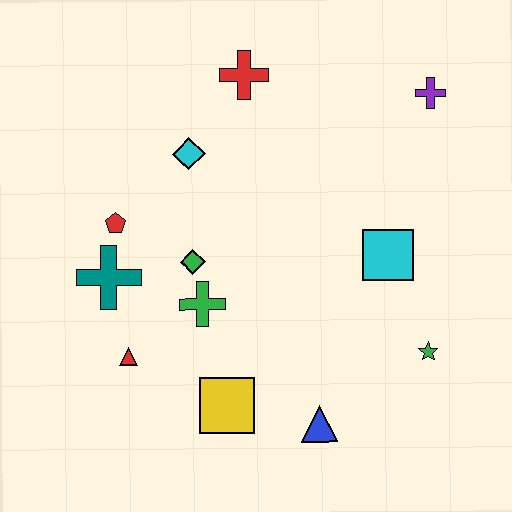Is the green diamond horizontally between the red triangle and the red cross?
Yes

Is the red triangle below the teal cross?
Yes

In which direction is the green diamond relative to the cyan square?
The green diamond is to the left of the cyan square.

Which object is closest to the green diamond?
The green cross is closest to the green diamond.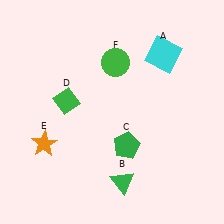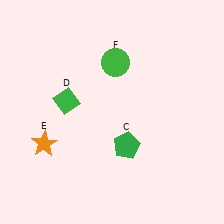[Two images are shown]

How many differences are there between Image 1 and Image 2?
There are 2 differences between the two images.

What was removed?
The cyan square (A), the green triangle (B) were removed in Image 2.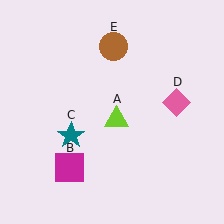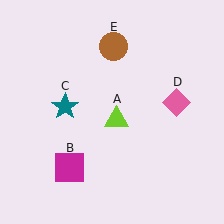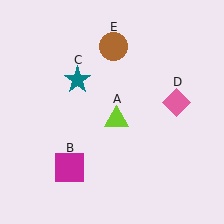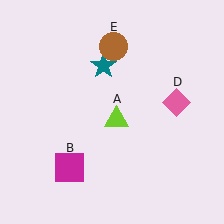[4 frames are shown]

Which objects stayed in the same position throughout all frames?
Lime triangle (object A) and magenta square (object B) and pink diamond (object D) and brown circle (object E) remained stationary.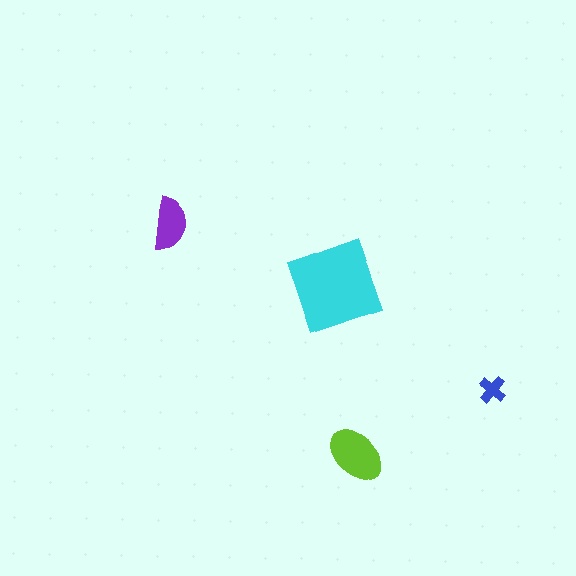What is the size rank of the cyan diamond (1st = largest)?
1st.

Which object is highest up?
The purple semicircle is topmost.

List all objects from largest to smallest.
The cyan diamond, the lime ellipse, the purple semicircle, the blue cross.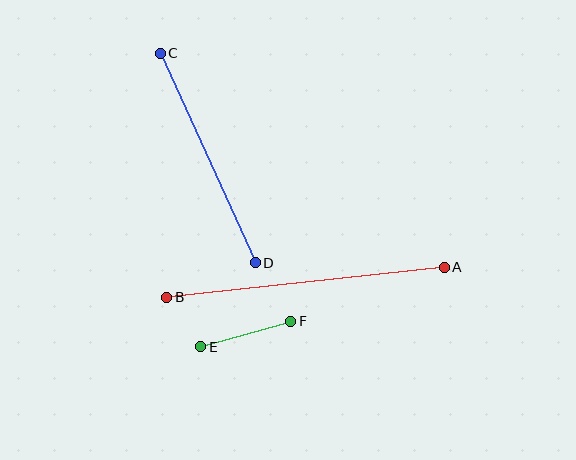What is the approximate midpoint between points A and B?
The midpoint is at approximately (306, 282) pixels.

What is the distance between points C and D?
The distance is approximately 230 pixels.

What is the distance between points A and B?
The distance is approximately 279 pixels.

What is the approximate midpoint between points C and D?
The midpoint is at approximately (208, 158) pixels.